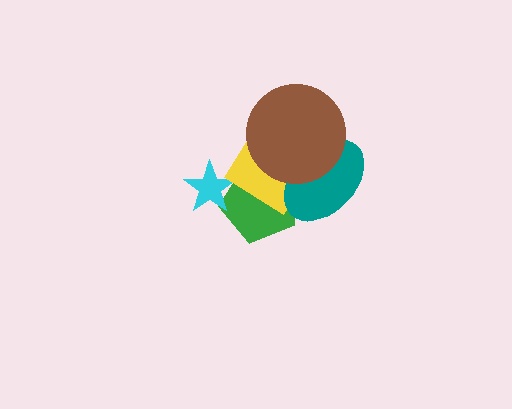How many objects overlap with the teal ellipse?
3 objects overlap with the teal ellipse.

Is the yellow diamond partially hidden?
Yes, it is partially covered by another shape.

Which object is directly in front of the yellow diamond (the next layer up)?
The teal ellipse is directly in front of the yellow diamond.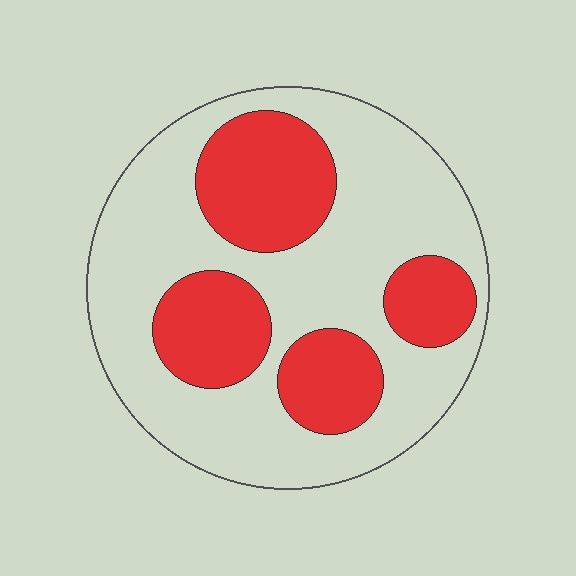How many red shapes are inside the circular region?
4.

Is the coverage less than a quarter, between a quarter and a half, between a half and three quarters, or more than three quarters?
Between a quarter and a half.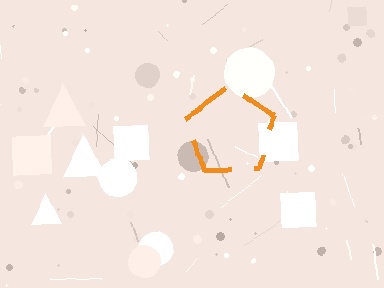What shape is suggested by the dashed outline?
The dashed outline suggests a pentagon.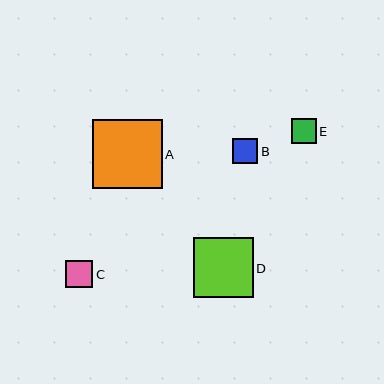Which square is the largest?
Square A is the largest with a size of approximately 69 pixels.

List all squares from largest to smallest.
From largest to smallest: A, D, C, B, E.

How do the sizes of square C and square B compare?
Square C and square B are approximately the same size.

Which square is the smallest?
Square E is the smallest with a size of approximately 25 pixels.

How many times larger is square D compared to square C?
Square D is approximately 2.2 times the size of square C.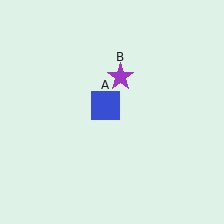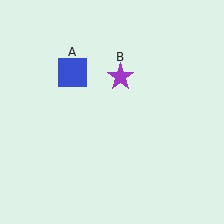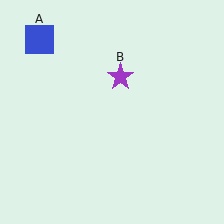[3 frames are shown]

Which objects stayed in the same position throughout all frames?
Purple star (object B) remained stationary.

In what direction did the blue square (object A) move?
The blue square (object A) moved up and to the left.